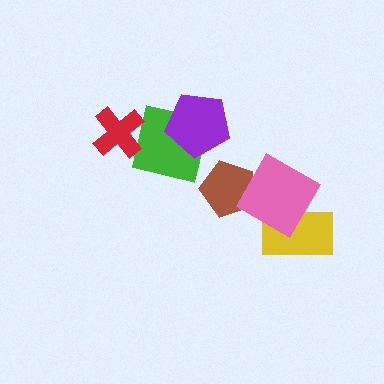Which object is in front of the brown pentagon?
The pink diamond is in front of the brown pentagon.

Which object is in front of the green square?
The purple pentagon is in front of the green square.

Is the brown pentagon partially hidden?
Yes, it is partially covered by another shape.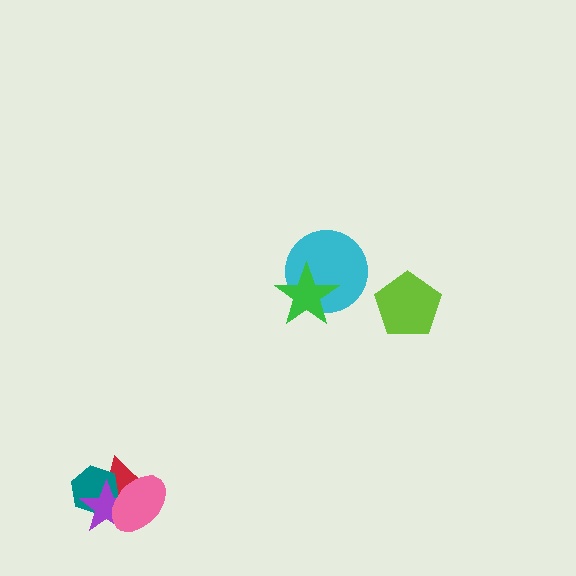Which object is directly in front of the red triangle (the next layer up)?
The teal hexagon is directly in front of the red triangle.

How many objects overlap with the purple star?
3 objects overlap with the purple star.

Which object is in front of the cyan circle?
The green star is in front of the cyan circle.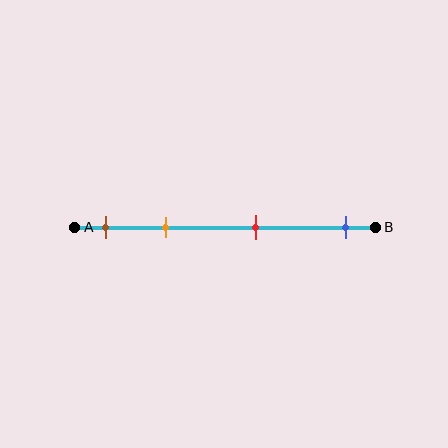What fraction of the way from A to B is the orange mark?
The orange mark is approximately 30% (0.3) of the way from A to B.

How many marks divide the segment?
There are 4 marks dividing the segment.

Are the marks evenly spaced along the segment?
No, the marks are not evenly spaced.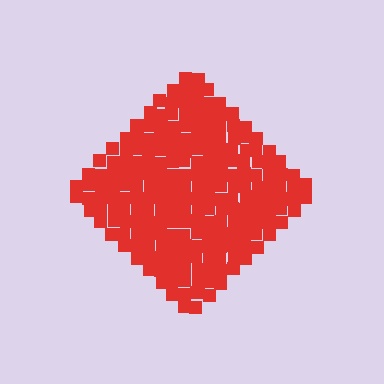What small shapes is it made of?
It is made of small squares.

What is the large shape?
The large shape is a diamond.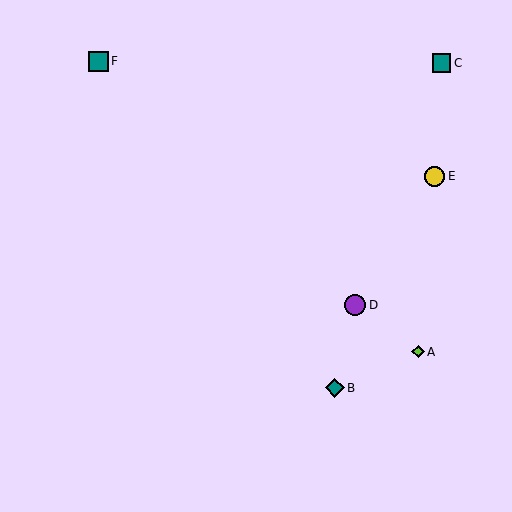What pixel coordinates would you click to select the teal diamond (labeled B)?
Click at (335, 388) to select the teal diamond B.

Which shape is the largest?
The purple circle (labeled D) is the largest.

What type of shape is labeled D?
Shape D is a purple circle.